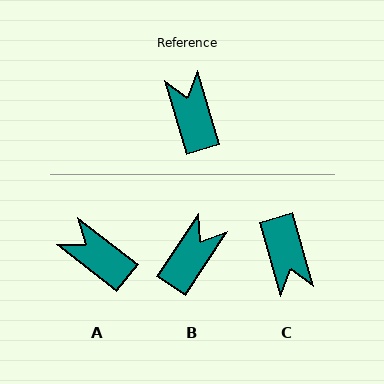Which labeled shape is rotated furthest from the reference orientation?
C, about 179 degrees away.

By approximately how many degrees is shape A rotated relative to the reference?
Approximately 35 degrees counter-clockwise.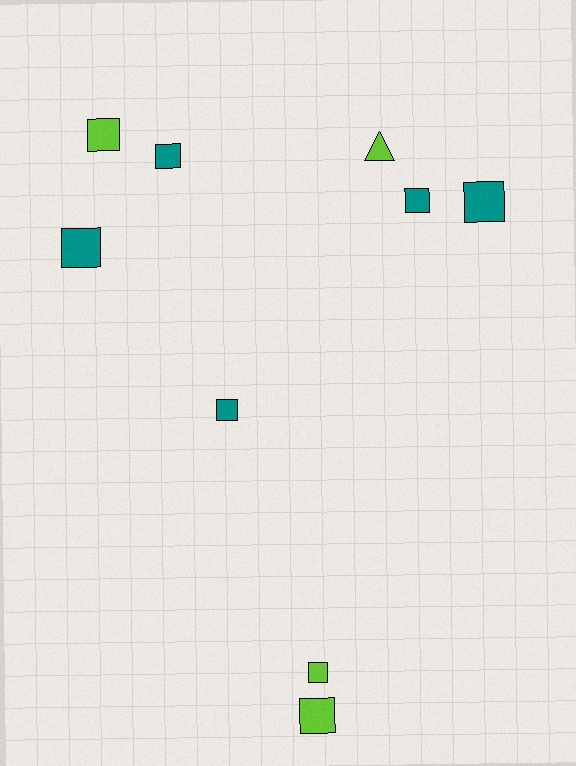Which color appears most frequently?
Teal, with 5 objects.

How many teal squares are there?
There are 5 teal squares.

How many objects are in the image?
There are 9 objects.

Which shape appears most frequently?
Square, with 8 objects.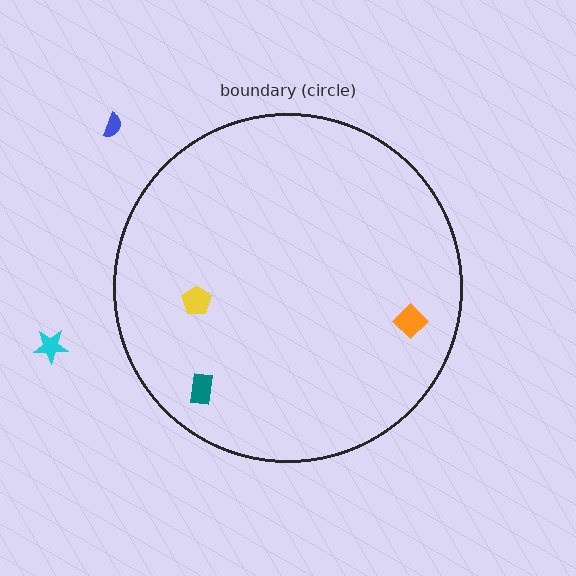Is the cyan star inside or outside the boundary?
Outside.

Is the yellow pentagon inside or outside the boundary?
Inside.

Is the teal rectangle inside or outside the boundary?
Inside.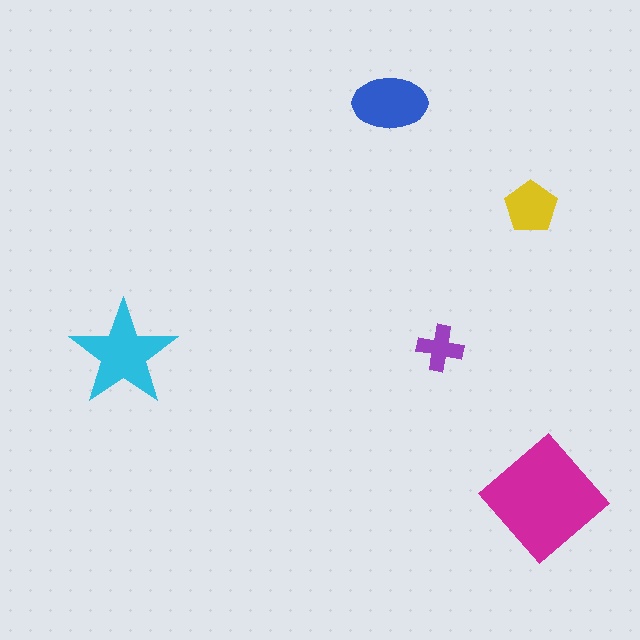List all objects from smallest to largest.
The purple cross, the yellow pentagon, the blue ellipse, the cyan star, the magenta diamond.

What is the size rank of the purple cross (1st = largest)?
5th.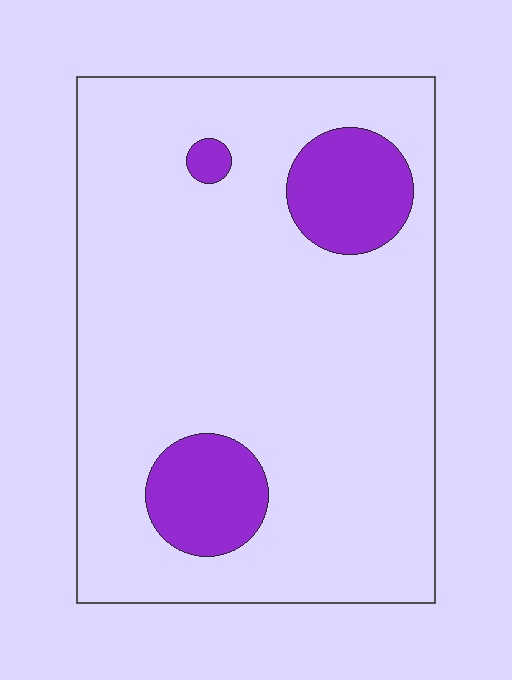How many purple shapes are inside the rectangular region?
3.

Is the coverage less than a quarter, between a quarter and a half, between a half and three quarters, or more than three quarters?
Less than a quarter.